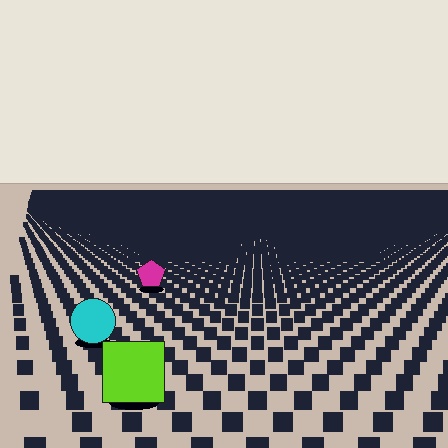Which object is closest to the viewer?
The lime square is closest. The texture marks near it are larger and more spread out.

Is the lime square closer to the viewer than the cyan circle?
Yes. The lime square is closer — you can tell from the texture gradient: the ground texture is coarser near it.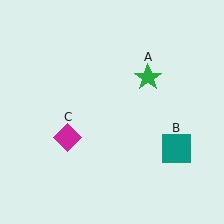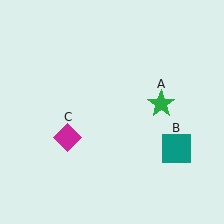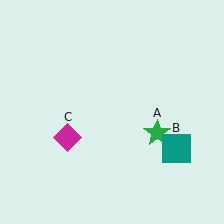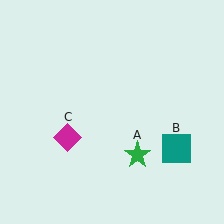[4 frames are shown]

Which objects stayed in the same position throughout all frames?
Teal square (object B) and magenta diamond (object C) remained stationary.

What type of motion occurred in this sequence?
The green star (object A) rotated clockwise around the center of the scene.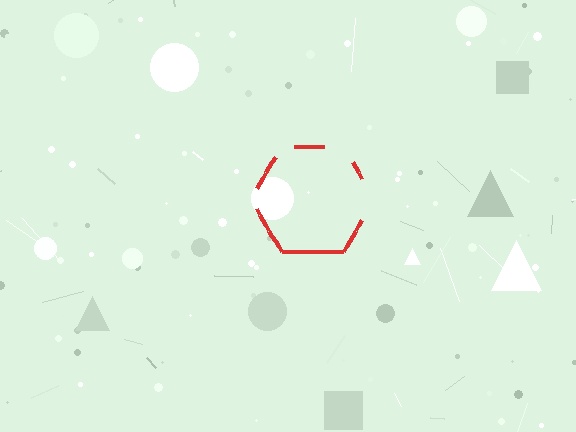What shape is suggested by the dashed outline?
The dashed outline suggests a hexagon.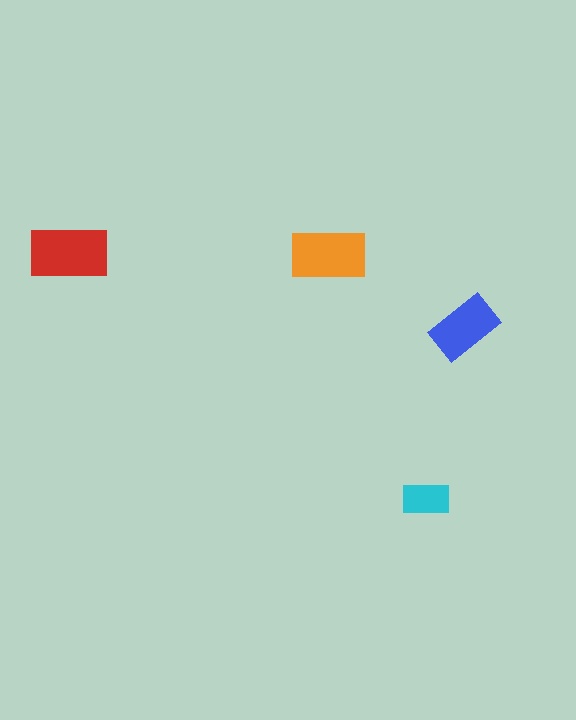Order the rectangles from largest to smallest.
the red one, the orange one, the blue one, the cyan one.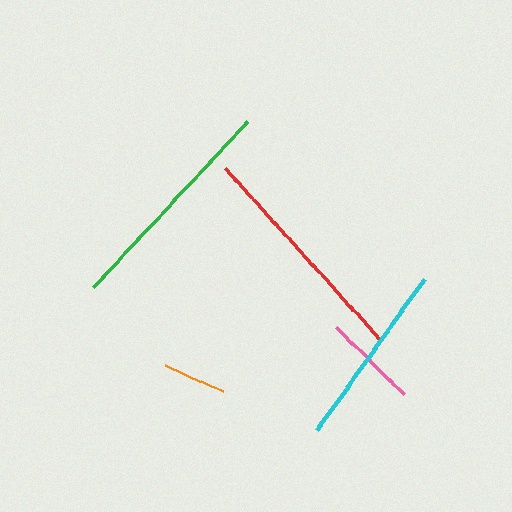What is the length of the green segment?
The green segment is approximately 227 pixels long.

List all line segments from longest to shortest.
From longest to shortest: red, green, cyan, pink, orange.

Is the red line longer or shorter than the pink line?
The red line is longer than the pink line.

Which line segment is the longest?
The red line is the longest at approximately 232 pixels.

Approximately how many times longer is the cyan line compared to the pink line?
The cyan line is approximately 2.0 times the length of the pink line.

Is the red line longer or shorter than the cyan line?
The red line is longer than the cyan line.